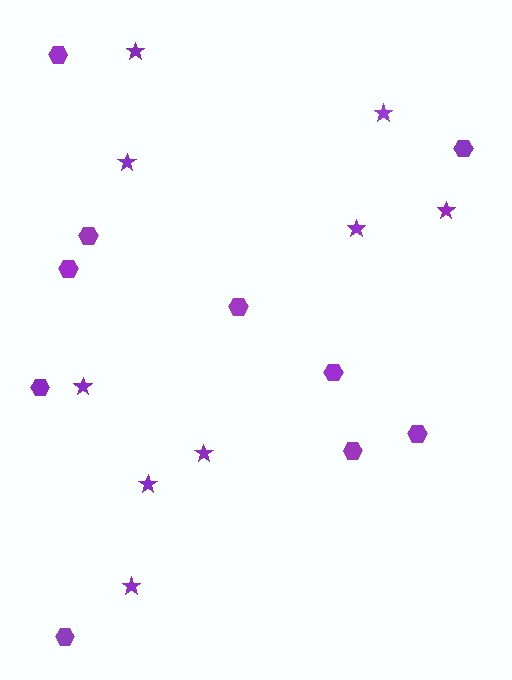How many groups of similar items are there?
There are 2 groups: one group of hexagons (10) and one group of stars (9).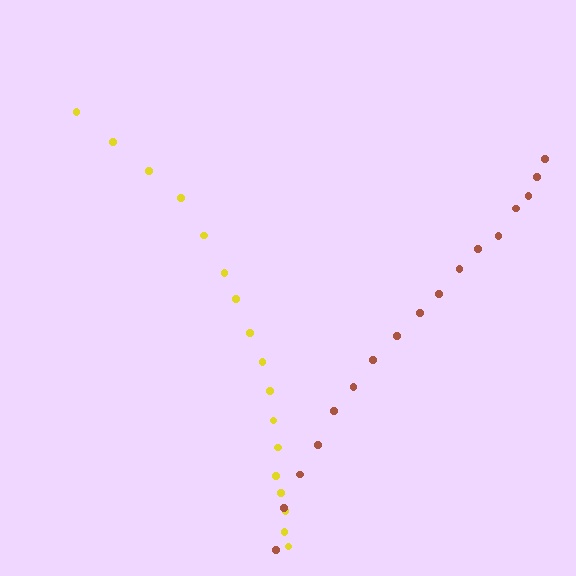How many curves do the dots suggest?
There are 2 distinct paths.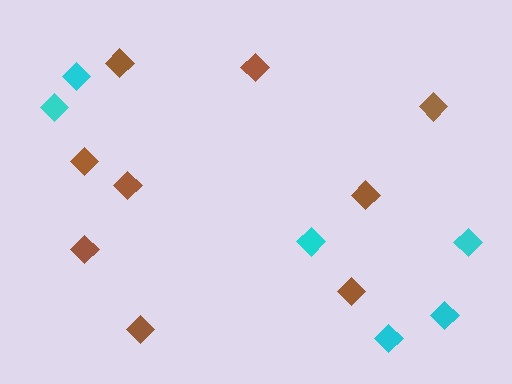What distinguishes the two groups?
There are 2 groups: one group of brown diamonds (9) and one group of cyan diamonds (6).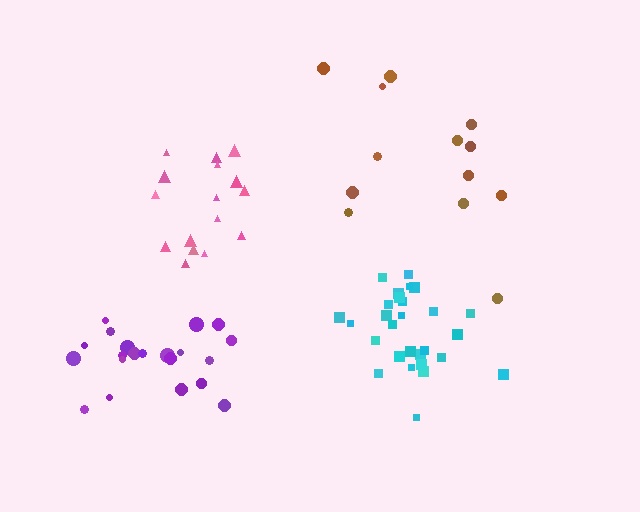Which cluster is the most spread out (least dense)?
Brown.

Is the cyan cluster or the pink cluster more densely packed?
Cyan.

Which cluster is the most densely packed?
Cyan.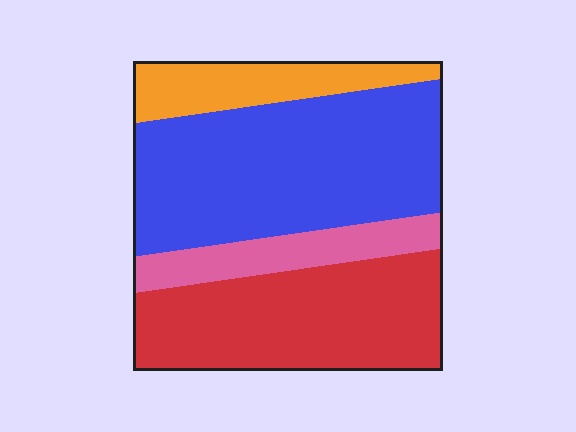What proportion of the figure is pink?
Pink takes up about one eighth (1/8) of the figure.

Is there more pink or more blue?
Blue.